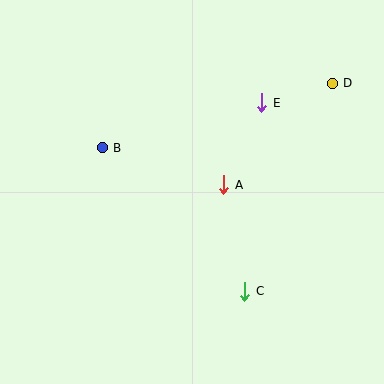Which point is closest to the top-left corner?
Point B is closest to the top-left corner.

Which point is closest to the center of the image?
Point A at (224, 185) is closest to the center.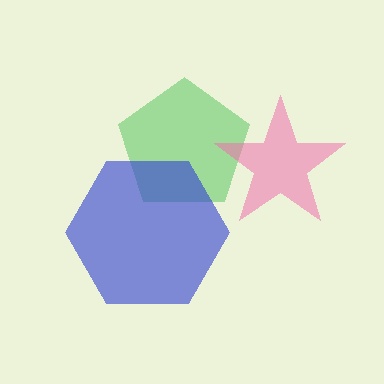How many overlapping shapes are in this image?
There are 3 overlapping shapes in the image.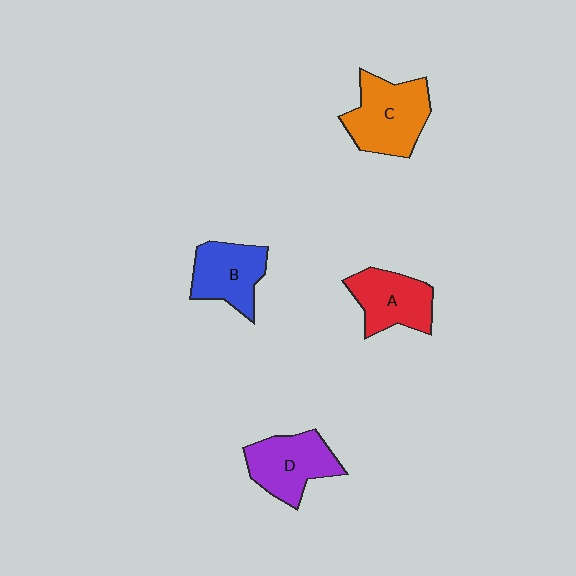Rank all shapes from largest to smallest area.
From largest to smallest: C (orange), D (purple), A (red), B (blue).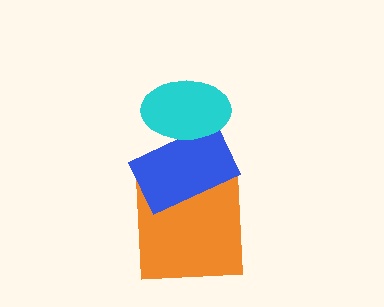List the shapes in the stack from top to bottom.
From top to bottom: the cyan ellipse, the blue rectangle, the orange square.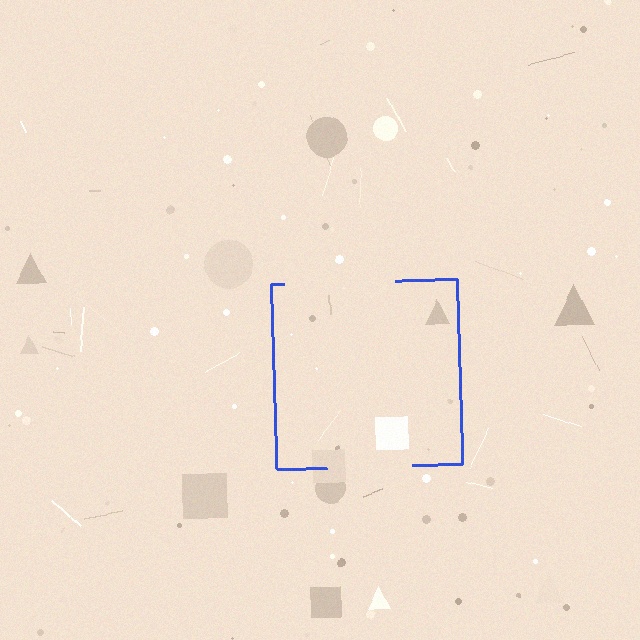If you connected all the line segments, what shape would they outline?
They would outline a square.